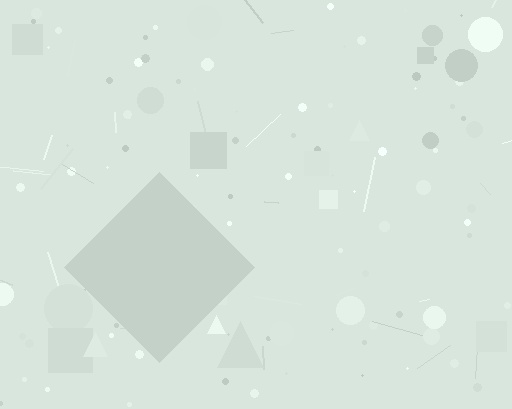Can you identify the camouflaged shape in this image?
The camouflaged shape is a diamond.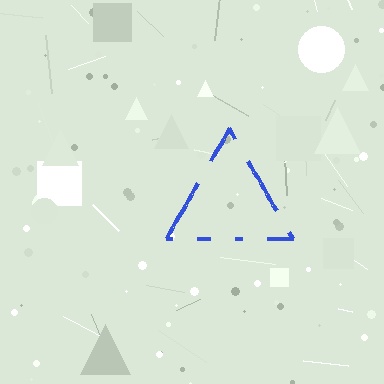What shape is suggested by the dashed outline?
The dashed outline suggests a triangle.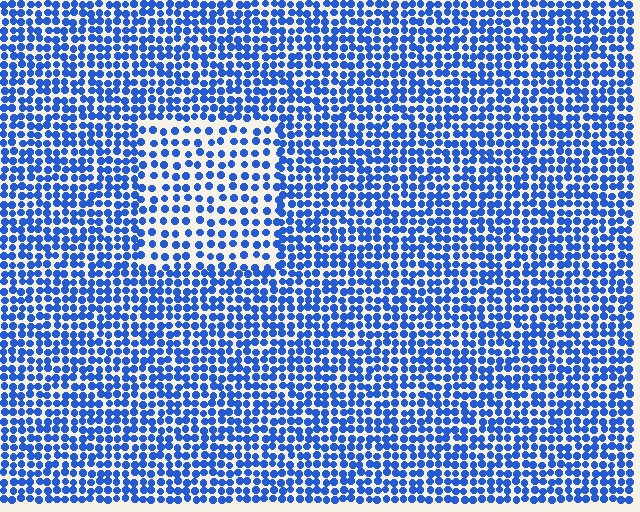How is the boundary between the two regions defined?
The boundary is defined by a change in element density (approximately 1.7x ratio). All elements are the same color, size, and shape.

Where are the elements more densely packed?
The elements are more densely packed outside the rectangle boundary.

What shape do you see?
I see a rectangle.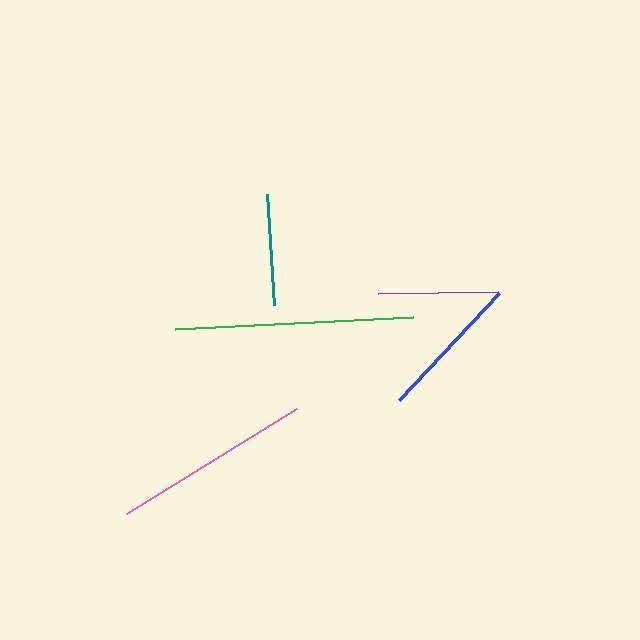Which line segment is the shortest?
The teal line is the shortest at approximately 112 pixels.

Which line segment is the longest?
The green line is the longest at approximately 239 pixels.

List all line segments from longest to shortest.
From longest to shortest: green, pink, blue, purple, teal.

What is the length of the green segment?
The green segment is approximately 239 pixels long.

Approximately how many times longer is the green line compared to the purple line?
The green line is approximately 2.0 times the length of the purple line.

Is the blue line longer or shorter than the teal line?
The blue line is longer than the teal line.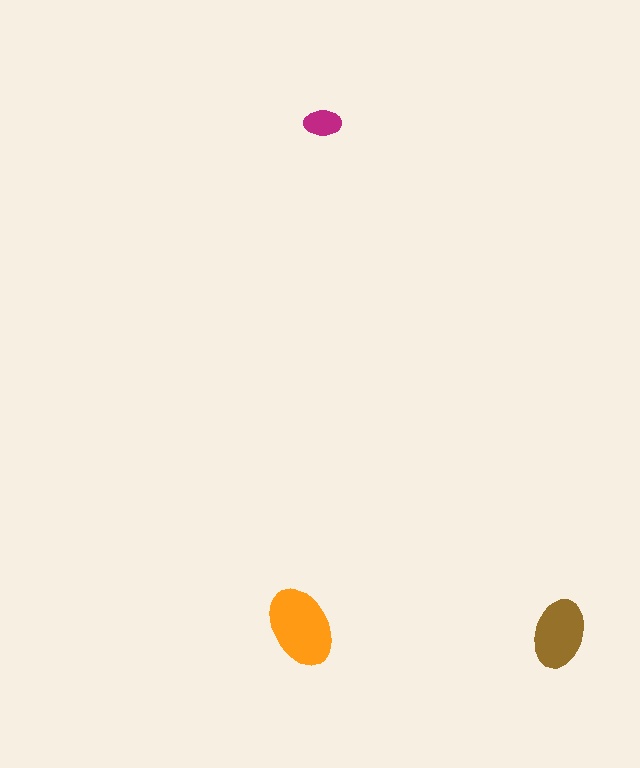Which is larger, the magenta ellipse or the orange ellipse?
The orange one.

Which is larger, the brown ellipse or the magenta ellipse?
The brown one.